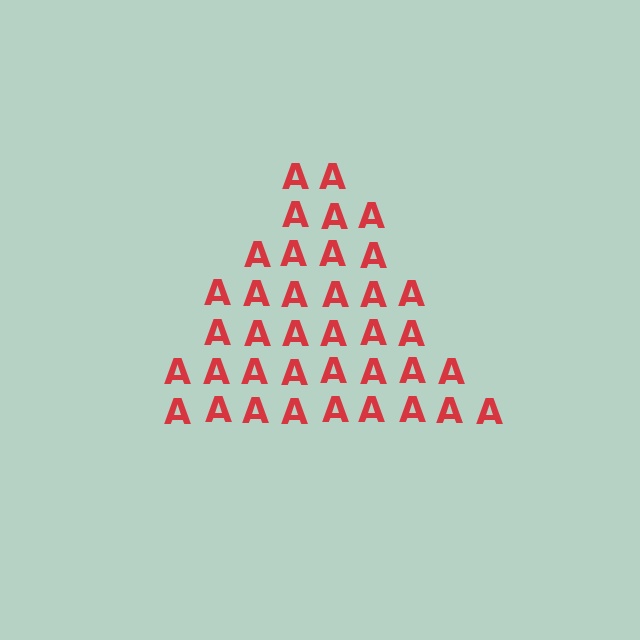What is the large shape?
The large shape is a triangle.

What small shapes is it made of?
It is made of small letter A's.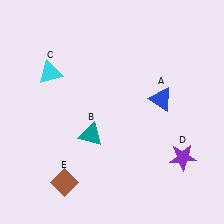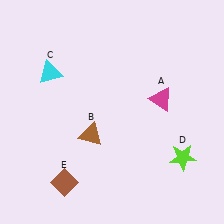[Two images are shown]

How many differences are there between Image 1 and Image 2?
There are 3 differences between the two images.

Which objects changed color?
A changed from blue to magenta. B changed from teal to brown. D changed from purple to lime.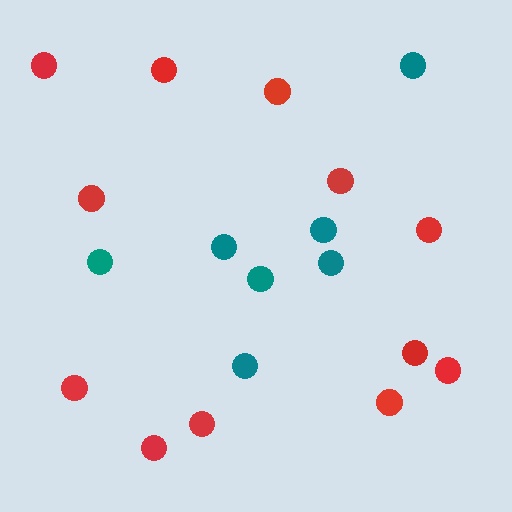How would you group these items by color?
There are 2 groups: one group of red circles (12) and one group of teal circles (7).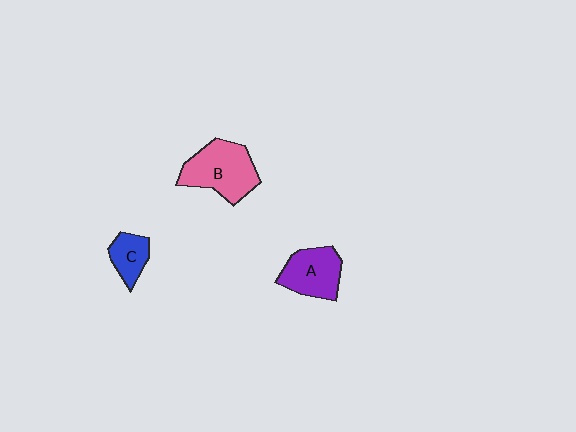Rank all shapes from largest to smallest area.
From largest to smallest: B (pink), A (purple), C (blue).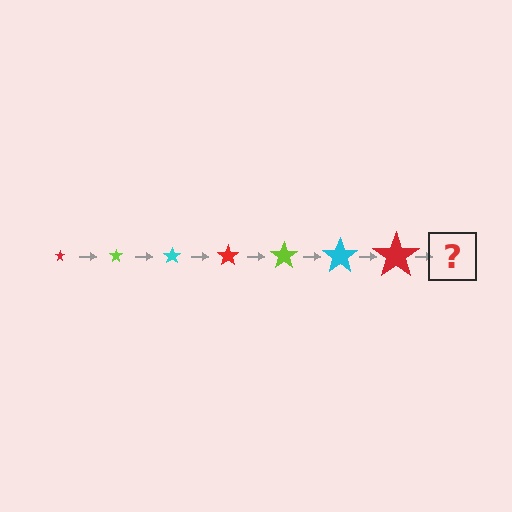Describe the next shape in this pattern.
It should be a lime star, larger than the previous one.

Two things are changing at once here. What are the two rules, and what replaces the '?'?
The two rules are that the star grows larger each step and the color cycles through red, lime, and cyan. The '?' should be a lime star, larger than the previous one.